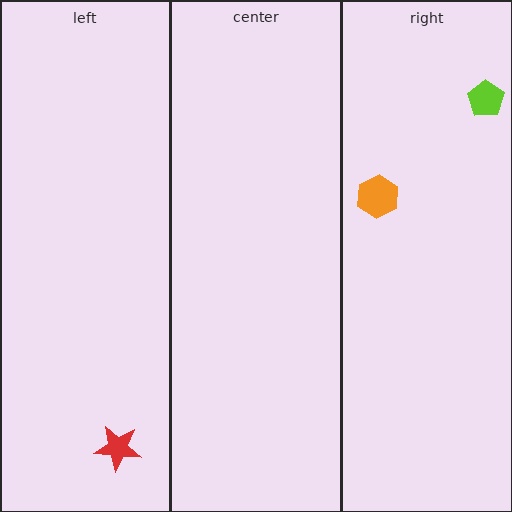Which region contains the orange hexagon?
The right region.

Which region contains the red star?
The left region.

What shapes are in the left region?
The red star.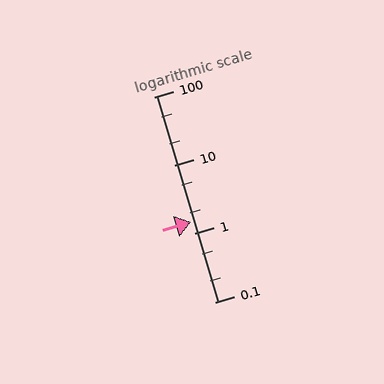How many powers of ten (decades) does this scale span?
The scale spans 3 decades, from 0.1 to 100.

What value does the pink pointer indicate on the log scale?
The pointer indicates approximately 1.5.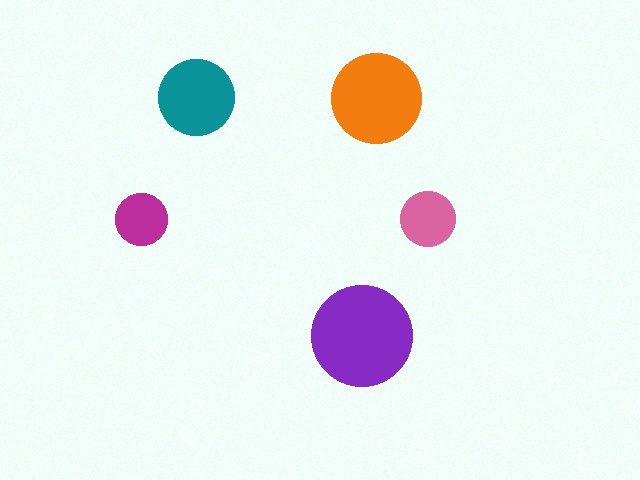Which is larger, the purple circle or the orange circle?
The purple one.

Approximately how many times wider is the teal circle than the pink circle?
About 1.5 times wider.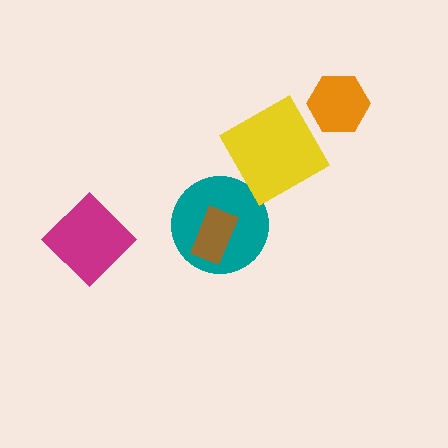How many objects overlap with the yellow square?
0 objects overlap with the yellow square.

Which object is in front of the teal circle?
The brown rectangle is in front of the teal circle.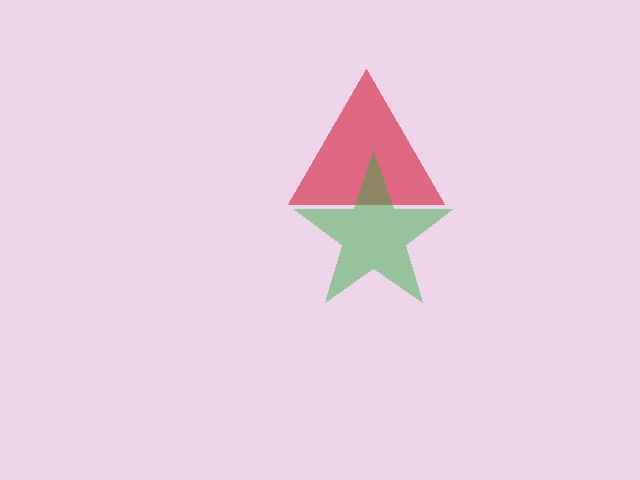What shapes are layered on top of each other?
The layered shapes are: a red triangle, a green star.